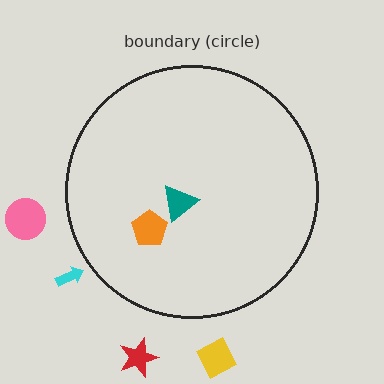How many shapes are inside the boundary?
2 inside, 4 outside.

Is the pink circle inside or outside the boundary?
Outside.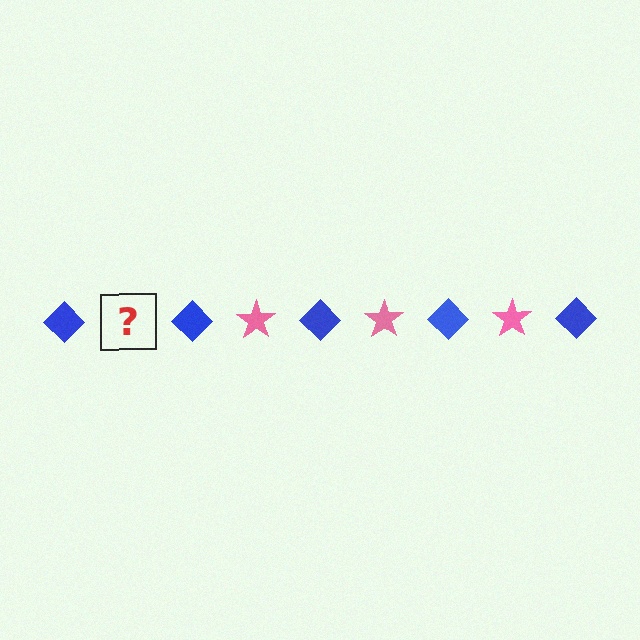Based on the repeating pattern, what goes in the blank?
The blank should be a pink star.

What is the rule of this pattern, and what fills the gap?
The rule is that the pattern alternates between blue diamond and pink star. The gap should be filled with a pink star.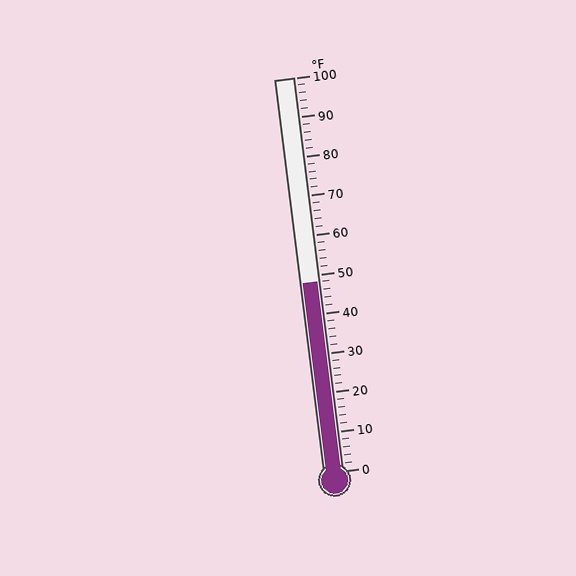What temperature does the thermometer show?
The thermometer shows approximately 48°F.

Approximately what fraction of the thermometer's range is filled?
The thermometer is filled to approximately 50% of its range.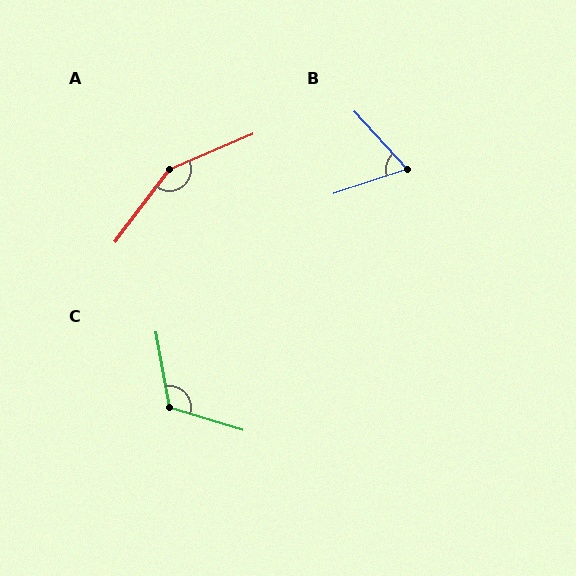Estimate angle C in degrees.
Approximately 118 degrees.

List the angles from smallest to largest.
B (66°), C (118°), A (150°).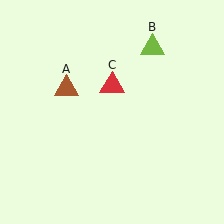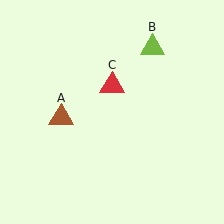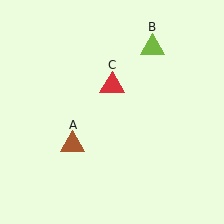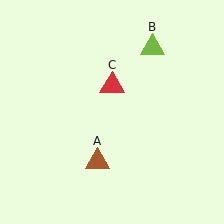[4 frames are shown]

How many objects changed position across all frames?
1 object changed position: brown triangle (object A).